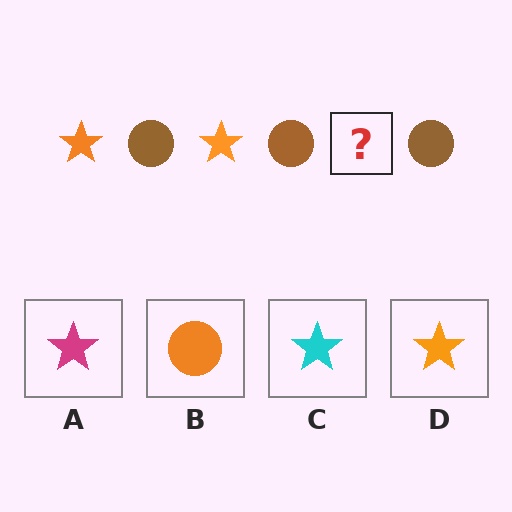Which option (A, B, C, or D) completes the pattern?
D.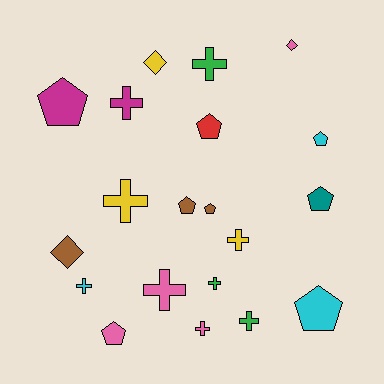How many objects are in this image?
There are 20 objects.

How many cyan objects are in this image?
There are 3 cyan objects.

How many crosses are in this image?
There are 9 crosses.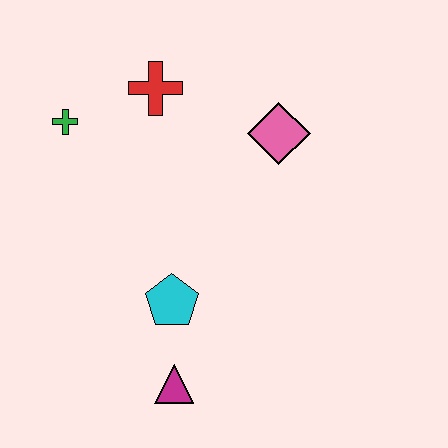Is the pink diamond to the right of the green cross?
Yes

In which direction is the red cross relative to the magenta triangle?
The red cross is above the magenta triangle.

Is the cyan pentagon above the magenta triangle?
Yes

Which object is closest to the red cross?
The green cross is closest to the red cross.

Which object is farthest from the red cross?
The magenta triangle is farthest from the red cross.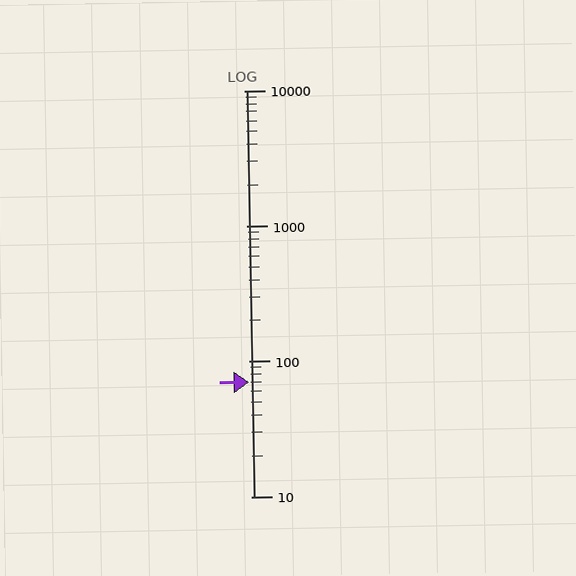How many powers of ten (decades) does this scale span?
The scale spans 3 decades, from 10 to 10000.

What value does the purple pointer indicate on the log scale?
The pointer indicates approximately 70.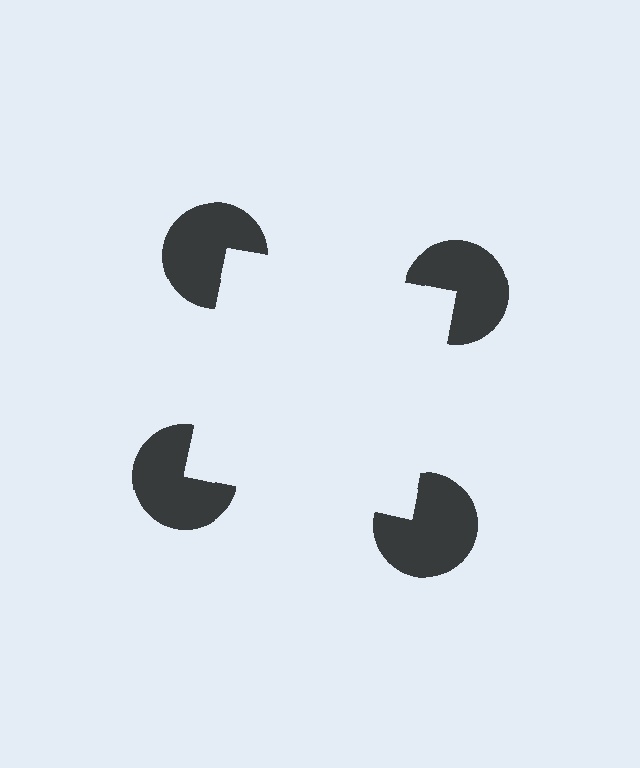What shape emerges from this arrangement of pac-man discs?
An illusory square — its edges are inferred from the aligned wedge cuts in the pac-man discs, not physically drawn.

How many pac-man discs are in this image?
There are 4 — one at each vertex of the illusory square.